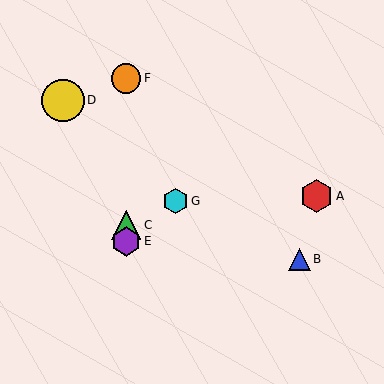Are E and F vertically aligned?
Yes, both are at x≈126.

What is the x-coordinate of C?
Object C is at x≈126.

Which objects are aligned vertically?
Objects C, E, F are aligned vertically.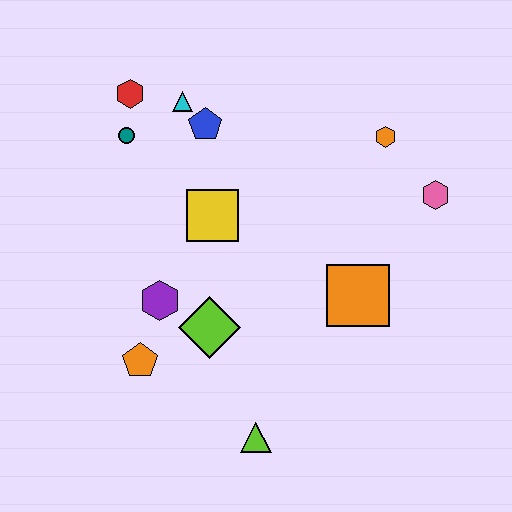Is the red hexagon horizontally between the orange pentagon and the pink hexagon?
No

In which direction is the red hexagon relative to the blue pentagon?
The red hexagon is to the left of the blue pentagon.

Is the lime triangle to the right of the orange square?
No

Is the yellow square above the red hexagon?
No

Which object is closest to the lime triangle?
The lime diamond is closest to the lime triangle.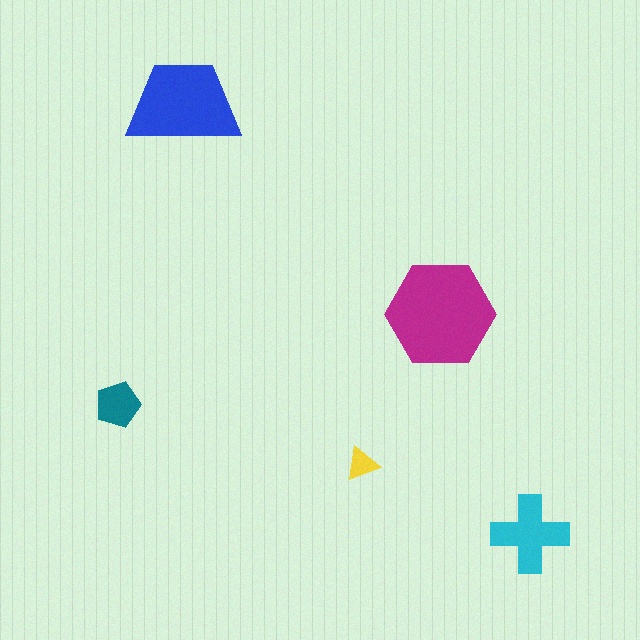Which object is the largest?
The magenta hexagon.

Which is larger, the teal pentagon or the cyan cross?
The cyan cross.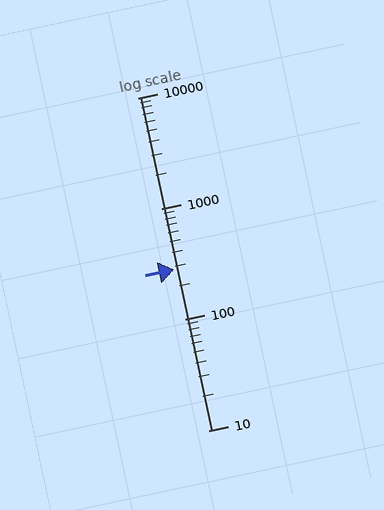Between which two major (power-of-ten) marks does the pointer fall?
The pointer is between 100 and 1000.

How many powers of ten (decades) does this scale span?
The scale spans 3 decades, from 10 to 10000.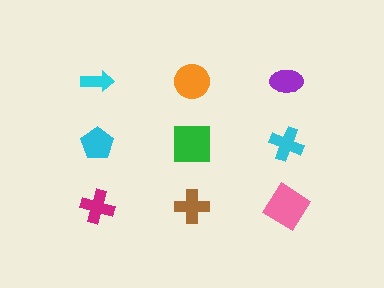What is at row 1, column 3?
A purple ellipse.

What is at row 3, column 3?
A pink diamond.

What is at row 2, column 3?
A cyan cross.